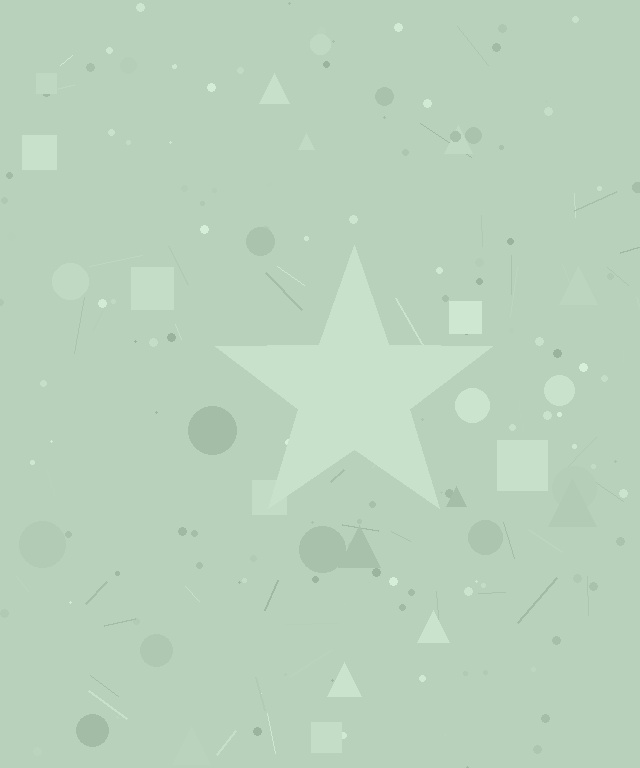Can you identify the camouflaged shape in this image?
The camouflaged shape is a star.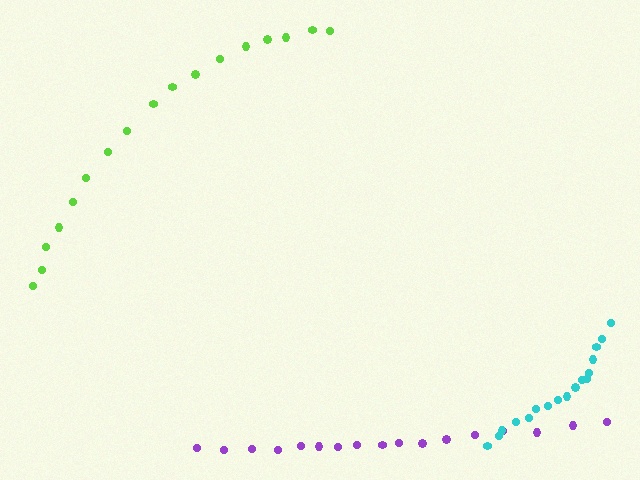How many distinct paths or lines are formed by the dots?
There are 3 distinct paths.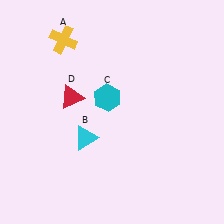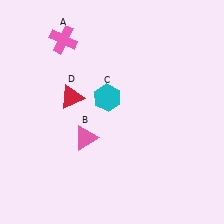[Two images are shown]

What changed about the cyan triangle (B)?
In Image 1, B is cyan. In Image 2, it changed to pink.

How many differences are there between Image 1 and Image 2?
There are 2 differences between the two images.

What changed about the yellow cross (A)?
In Image 1, A is yellow. In Image 2, it changed to pink.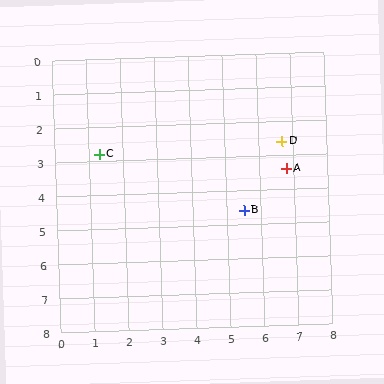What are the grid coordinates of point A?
Point A is at approximately (6.8, 3.4).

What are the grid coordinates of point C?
Point C is at approximately (1.3, 2.8).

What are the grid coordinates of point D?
Point D is at approximately (6.7, 2.6).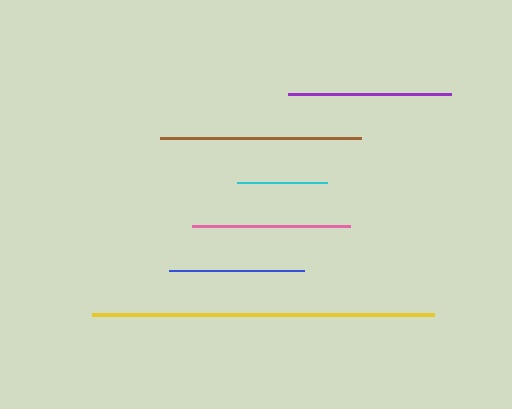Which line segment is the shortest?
The cyan line is the shortest at approximately 90 pixels.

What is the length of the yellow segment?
The yellow segment is approximately 342 pixels long.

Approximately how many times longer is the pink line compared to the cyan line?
The pink line is approximately 1.7 times the length of the cyan line.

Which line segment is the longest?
The yellow line is the longest at approximately 342 pixels.